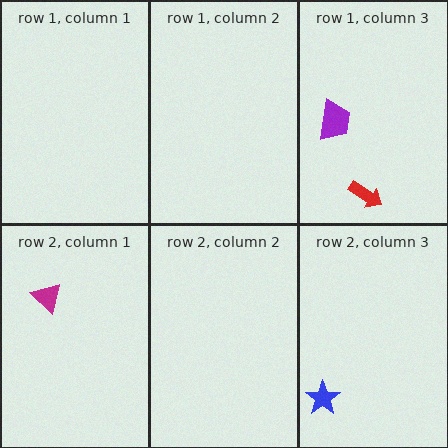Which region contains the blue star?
The row 2, column 3 region.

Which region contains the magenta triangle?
The row 2, column 1 region.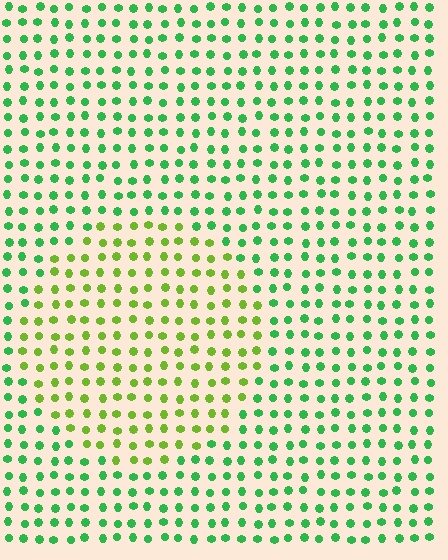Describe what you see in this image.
The image is filled with small green elements in a uniform arrangement. A circle-shaped region is visible where the elements are tinted to a slightly different hue, forming a subtle color boundary.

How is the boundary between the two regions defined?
The boundary is defined purely by a slight shift in hue (about 42 degrees). Spacing, size, and orientation are identical on both sides.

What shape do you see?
I see a circle.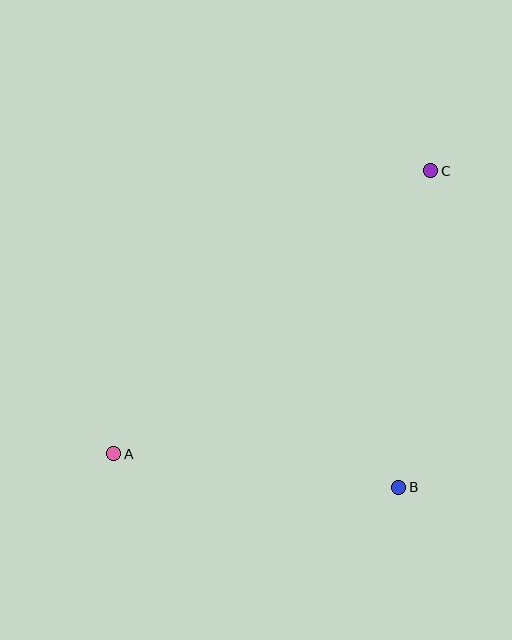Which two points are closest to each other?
Points A and B are closest to each other.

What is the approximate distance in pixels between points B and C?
The distance between B and C is approximately 318 pixels.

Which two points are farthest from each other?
Points A and C are farthest from each other.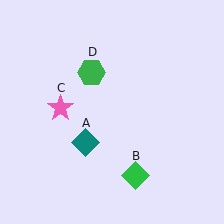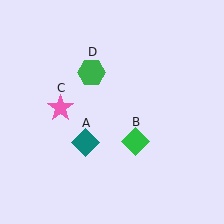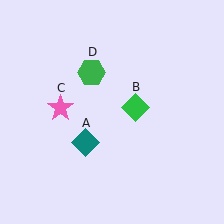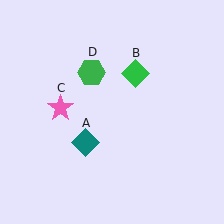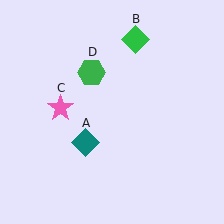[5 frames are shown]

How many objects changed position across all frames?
1 object changed position: green diamond (object B).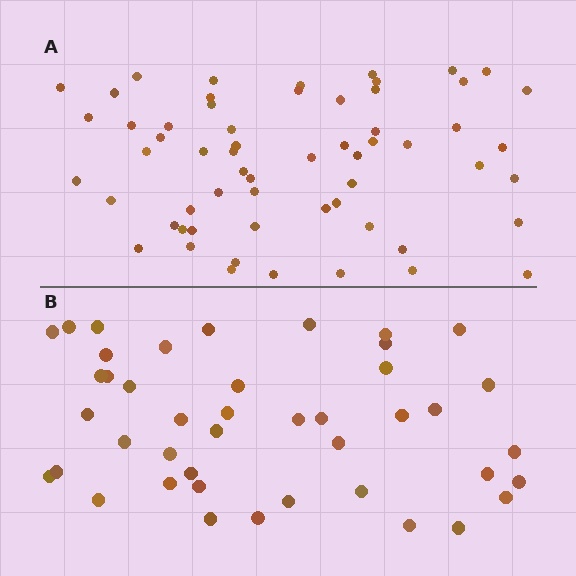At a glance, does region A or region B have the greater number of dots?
Region A (the top region) has more dots.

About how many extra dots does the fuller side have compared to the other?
Region A has approximately 15 more dots than region B.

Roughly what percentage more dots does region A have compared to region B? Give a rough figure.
About 40% more.